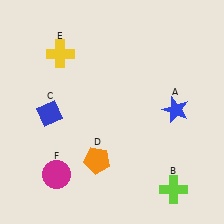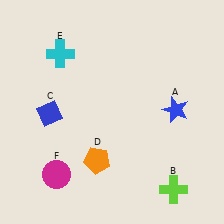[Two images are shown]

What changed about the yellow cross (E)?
In Image 1, E is yellow. In Image 2, it changed to cyan.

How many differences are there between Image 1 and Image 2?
There is 1 difference between the two images.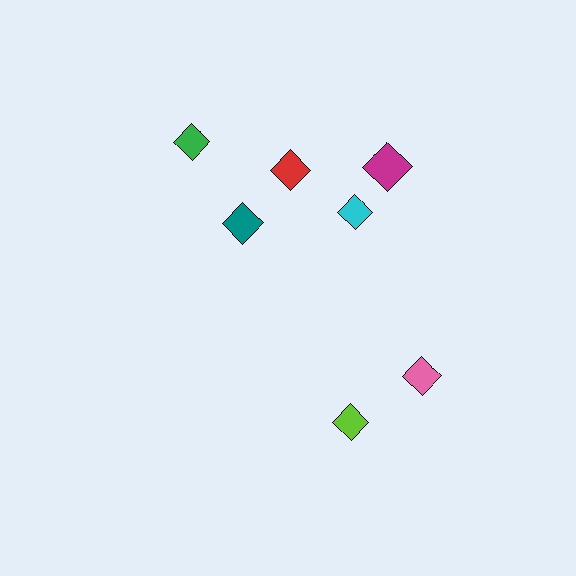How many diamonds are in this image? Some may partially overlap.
There are 7 diamonds.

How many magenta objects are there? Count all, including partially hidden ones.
There is 1 magenta object.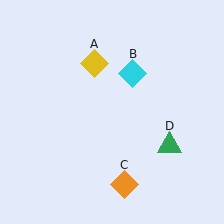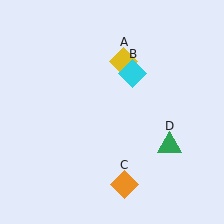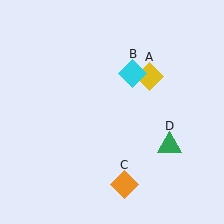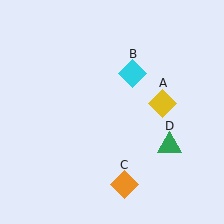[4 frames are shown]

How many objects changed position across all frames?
1 object changed position: yellow diamond (object A).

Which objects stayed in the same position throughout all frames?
Cyan diamond (object B) and orange diamond (object C) and green triangle (object D) remained stationary.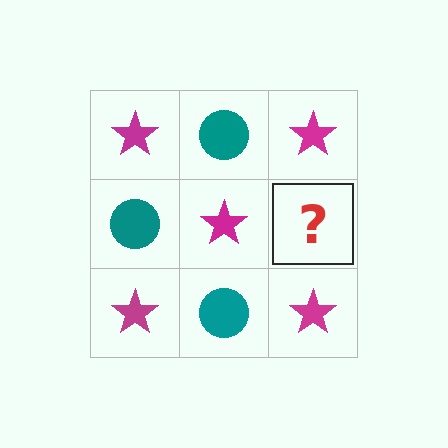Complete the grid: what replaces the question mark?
The question mark should be replaced with a teal circle.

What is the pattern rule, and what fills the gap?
The rule is that it alternates magenta star and teal circle in a checkerboard pattern. The gap should be filled with a teal circle.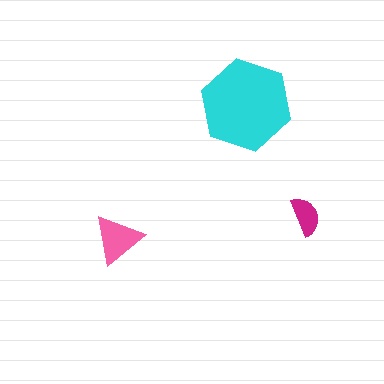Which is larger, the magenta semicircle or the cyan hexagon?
The cyan hexagon.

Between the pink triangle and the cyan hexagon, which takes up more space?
The cyan hexagon.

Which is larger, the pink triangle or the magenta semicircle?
The pink triangle.